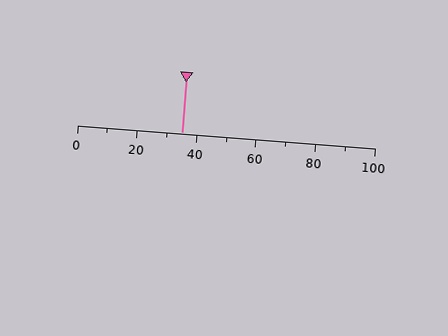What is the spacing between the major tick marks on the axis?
The major ticks are spaced 20 apart.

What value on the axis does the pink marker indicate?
The marker indicates approximately 35.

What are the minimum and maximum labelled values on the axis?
The axis runs from 0 to 100.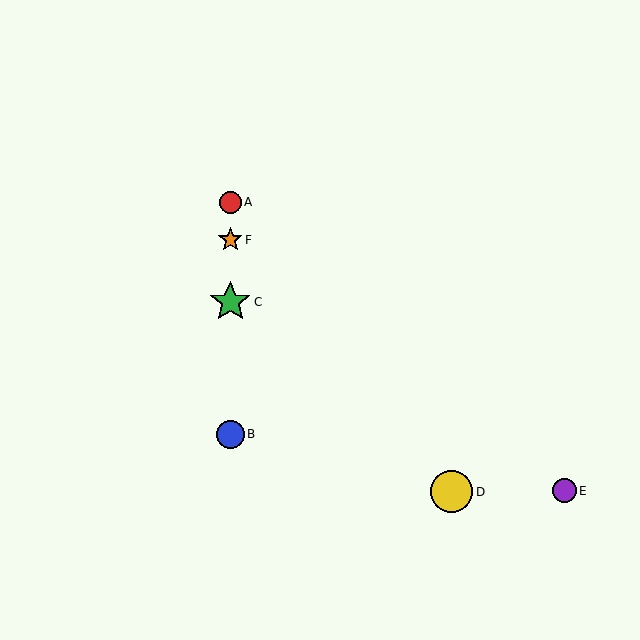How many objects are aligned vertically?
4 objects (A, B, C, F) are aligned vertically.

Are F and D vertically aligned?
No, F is at x≈230 and D is at x≈452.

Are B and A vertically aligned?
Yes, both are at x≈230.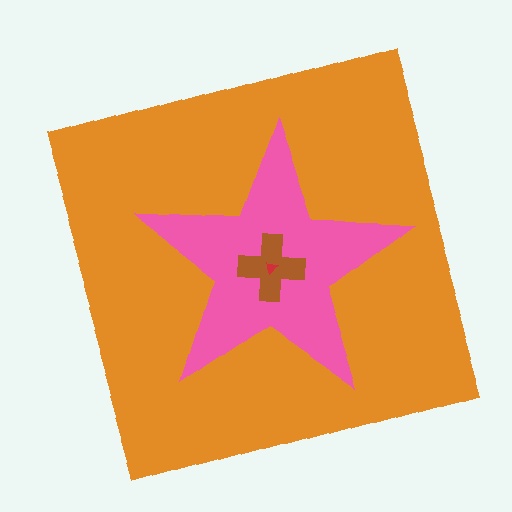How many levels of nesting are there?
4.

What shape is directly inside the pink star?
The brown cross.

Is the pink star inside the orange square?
Yes.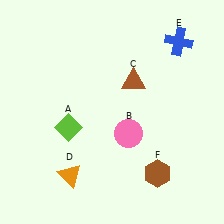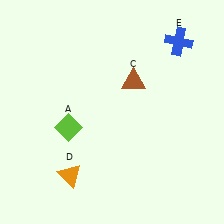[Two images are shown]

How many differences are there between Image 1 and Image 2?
There are 2 differences between the two images.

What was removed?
The brown hexagon (F), the pink circle (B) were removed in Image 2.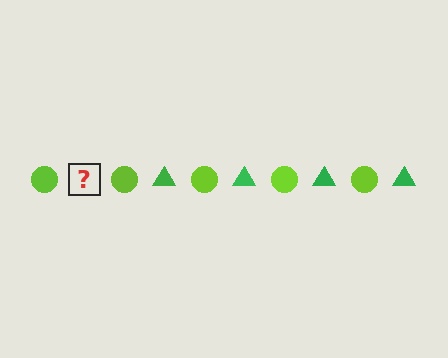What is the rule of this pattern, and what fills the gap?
The rule is that the pattern alternates between lime circle and green triangle. The gap should be filled with a green triangle.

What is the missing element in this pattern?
The missing element is a green triangle.